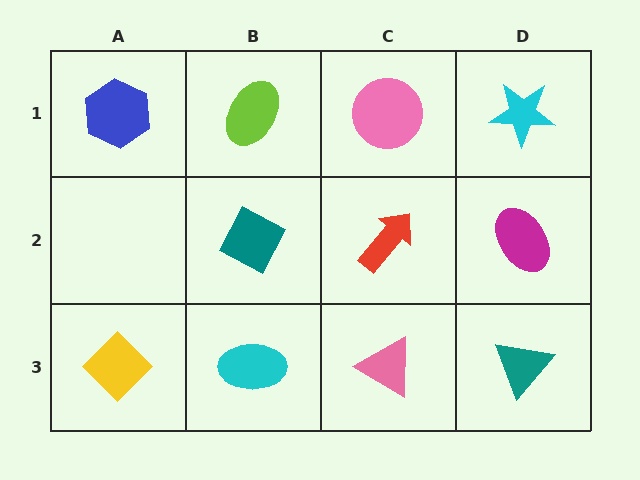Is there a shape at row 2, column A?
No, that cell is empty.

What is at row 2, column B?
A teal diamond.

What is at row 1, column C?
A pink circle.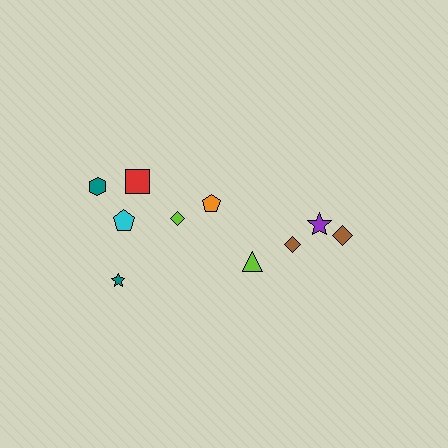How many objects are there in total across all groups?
There are 10 objects.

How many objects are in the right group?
There are 4 objects.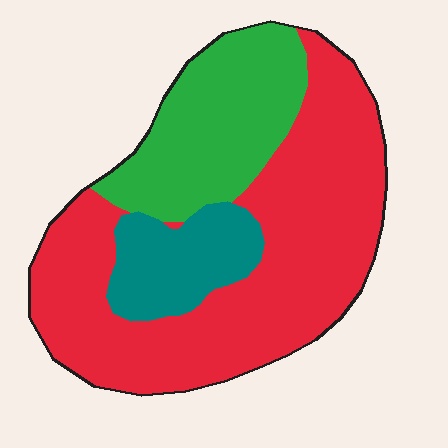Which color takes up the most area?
Red, at roughly 60%.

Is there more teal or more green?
Green.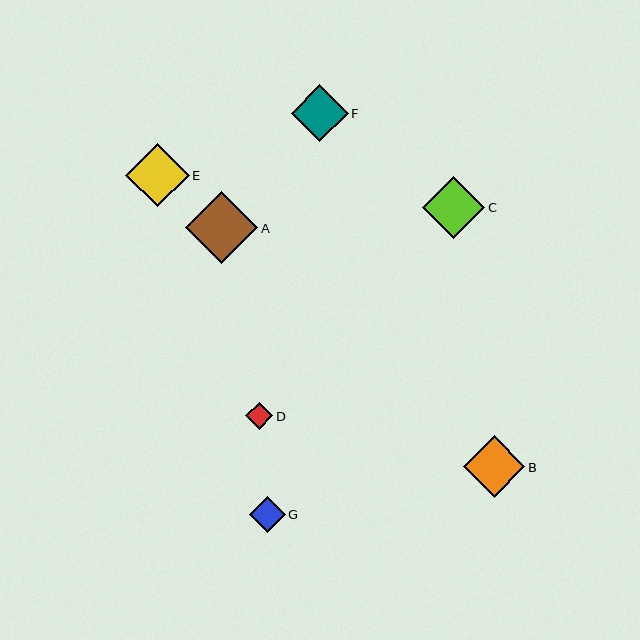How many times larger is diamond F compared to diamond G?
Diamond F is approximately 1.6 times the size of diamond G.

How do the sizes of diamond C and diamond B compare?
Diamond C and diamond B are approximately the same size.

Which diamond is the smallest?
Diamond D is the smallest with a size of approximately 27 pixels.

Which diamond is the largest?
Diamond A is the largest with a size of approximately 72 pixels.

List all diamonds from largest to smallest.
From largest to smallest: A, E, C, B, F, G, D.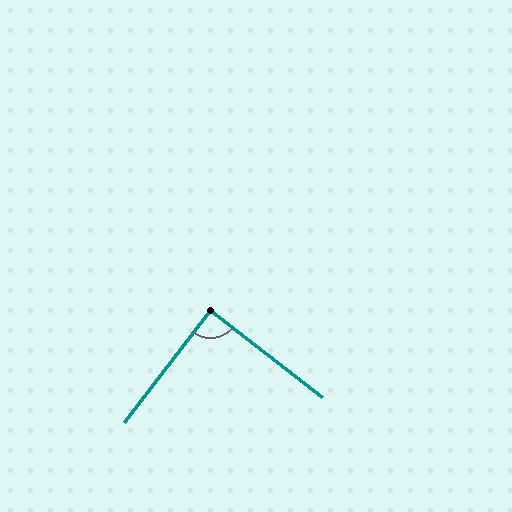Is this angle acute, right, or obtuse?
It is approximately a right angle.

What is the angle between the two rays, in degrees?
Approximately 89 degrees.